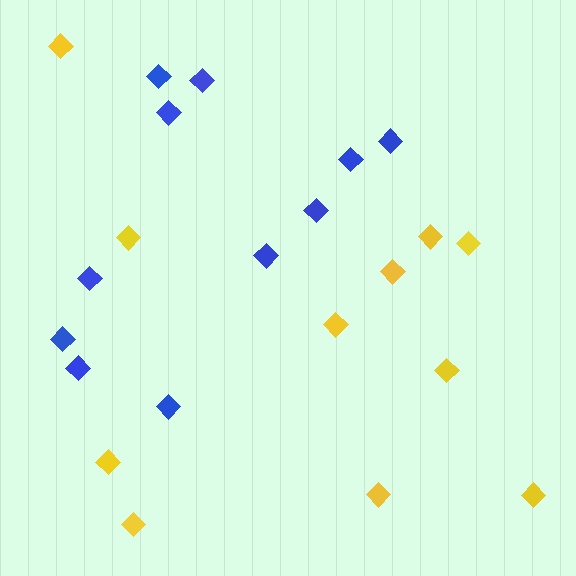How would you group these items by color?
There are 2 groups: one group of blue diamonds (11) and one group of yellow diamonds (11).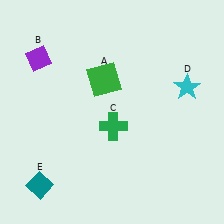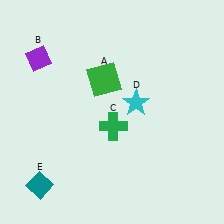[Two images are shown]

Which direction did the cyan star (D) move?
The cyan star (D) moved left.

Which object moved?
The cyan star (D) moved left.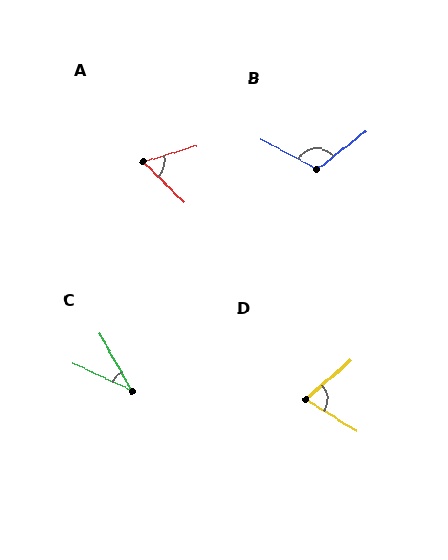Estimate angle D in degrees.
Approximately 74 degrees.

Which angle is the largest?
B, at approximately 114 degrees.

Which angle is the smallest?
C, at approximately 36 degrees.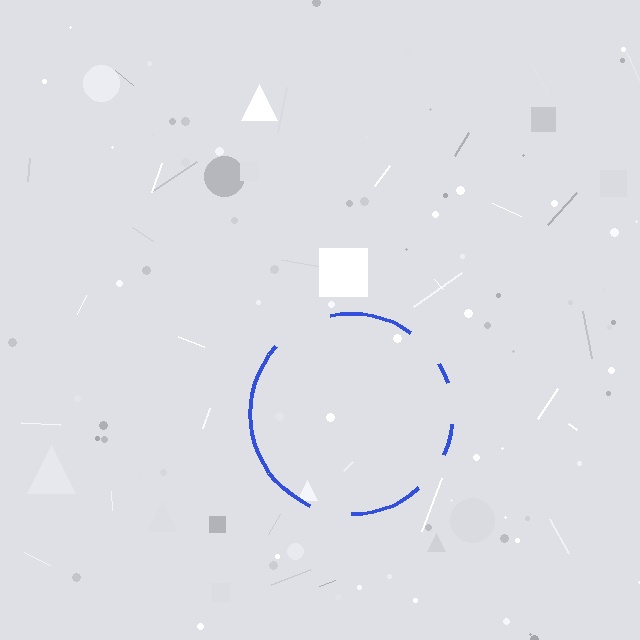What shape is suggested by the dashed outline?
The dashed outline suggests a circle.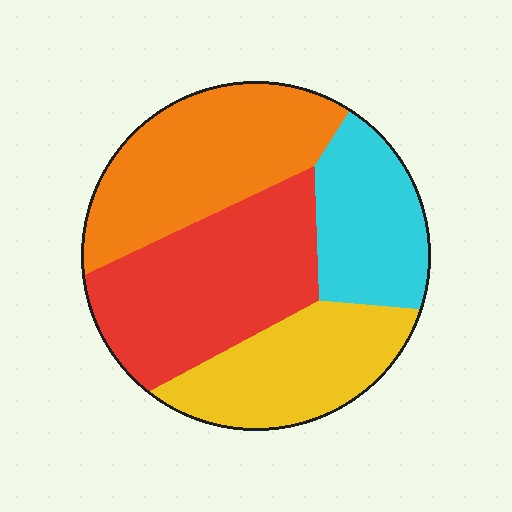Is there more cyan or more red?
Red.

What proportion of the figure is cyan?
Cyan takes up about one fifth (1/5) of the figure.